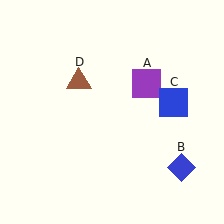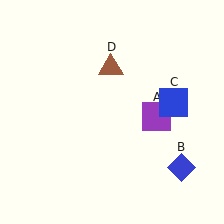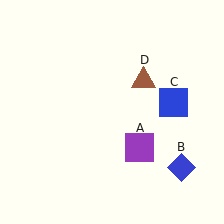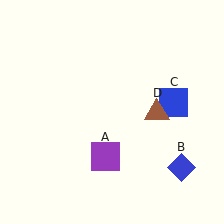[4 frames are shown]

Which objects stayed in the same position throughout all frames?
Blue diamond (object B) and blue square (object C) remained stationary.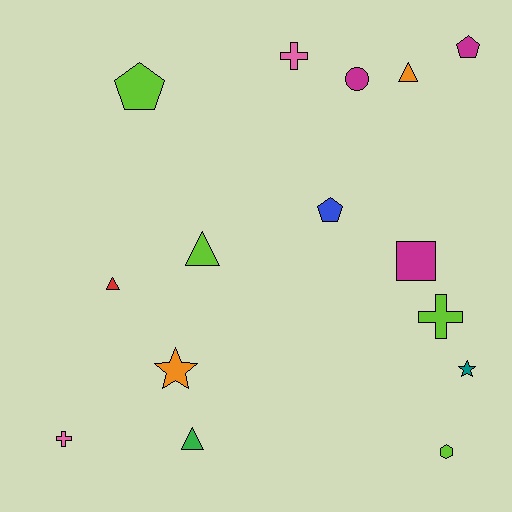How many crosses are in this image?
There are 3 crosses.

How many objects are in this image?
There are 15 objects.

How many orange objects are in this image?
There are 2 orange objects.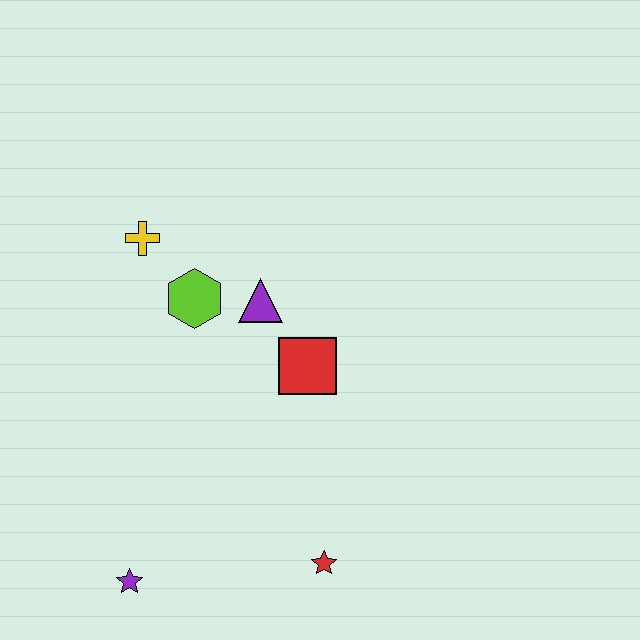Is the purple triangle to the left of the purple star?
No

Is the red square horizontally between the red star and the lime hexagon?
Yes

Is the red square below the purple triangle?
Yes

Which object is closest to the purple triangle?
The lime hexagon is closest to the purple triangle.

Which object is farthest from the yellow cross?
The red star is farthest from the yellow cross.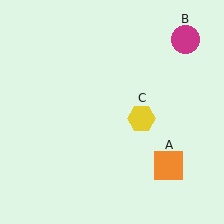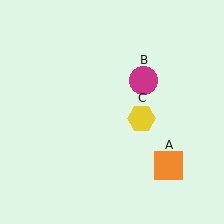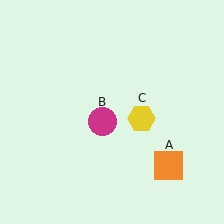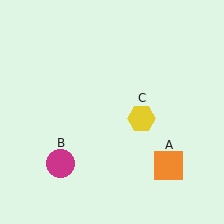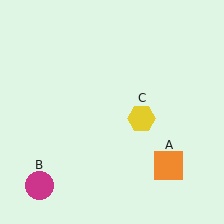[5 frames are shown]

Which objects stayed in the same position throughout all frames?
Orange square (object A) and yellow hexagon (object C) remained stationary.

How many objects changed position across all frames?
1 object changed position: magenta circle (object B).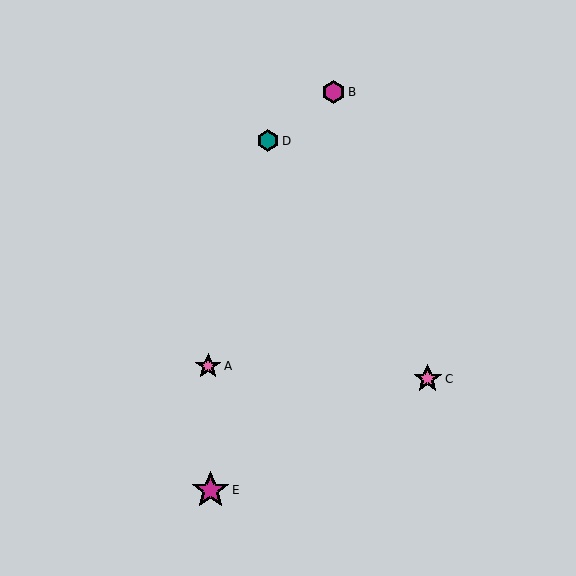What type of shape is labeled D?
Shape D is a teal hexagon.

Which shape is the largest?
The magenta star (labeled E) is the largest.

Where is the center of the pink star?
The center of the pink star is at (208, 366).